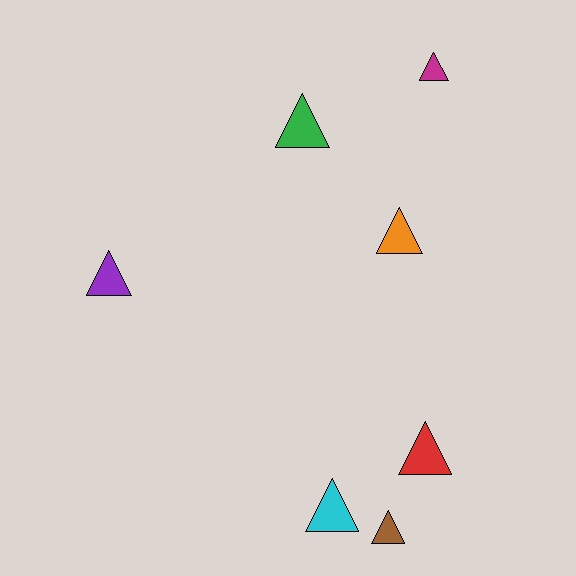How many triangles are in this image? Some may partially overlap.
There are 7 triangles.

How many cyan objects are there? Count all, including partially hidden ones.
There is 1 cyan object.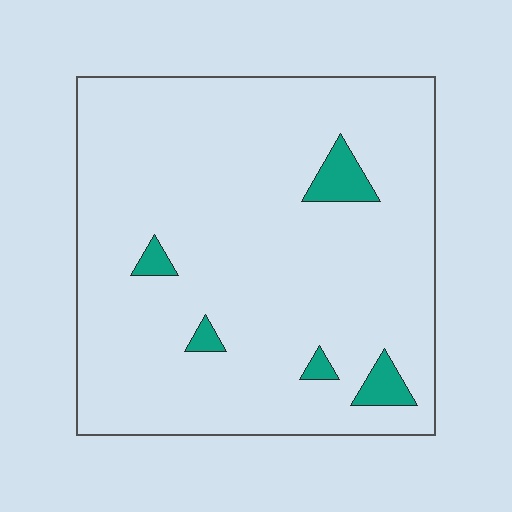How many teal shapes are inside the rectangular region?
5.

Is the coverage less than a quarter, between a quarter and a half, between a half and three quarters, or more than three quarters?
Less than a quarter.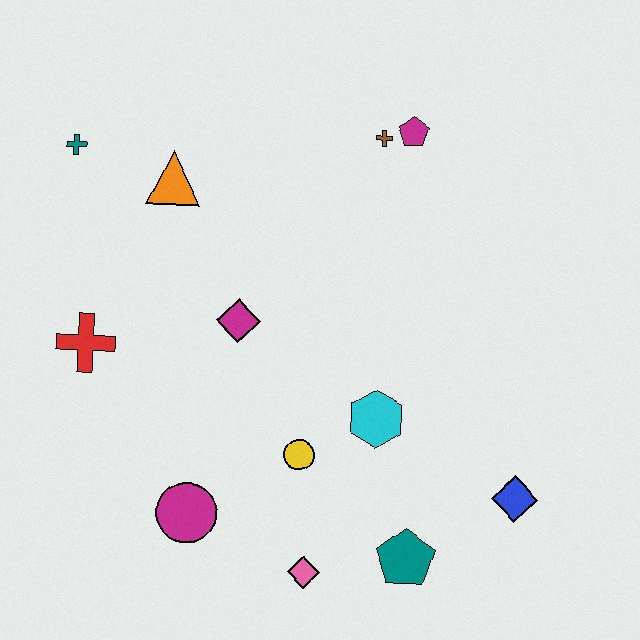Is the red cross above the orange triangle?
No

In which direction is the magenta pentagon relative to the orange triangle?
The magenta pentagon is to the right of the orange triangle.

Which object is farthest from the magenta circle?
The magenta pentagon is farthest from the magenta circle.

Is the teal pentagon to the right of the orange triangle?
Yes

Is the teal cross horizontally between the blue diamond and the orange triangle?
No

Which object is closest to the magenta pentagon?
The brown cross is closest to the magenta pentagon.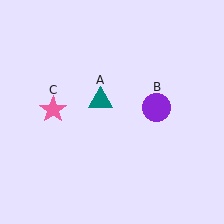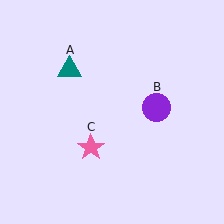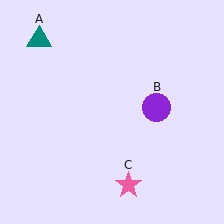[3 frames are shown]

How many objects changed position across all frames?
2 objects changed position: teal triangle (object A), pink star (object C).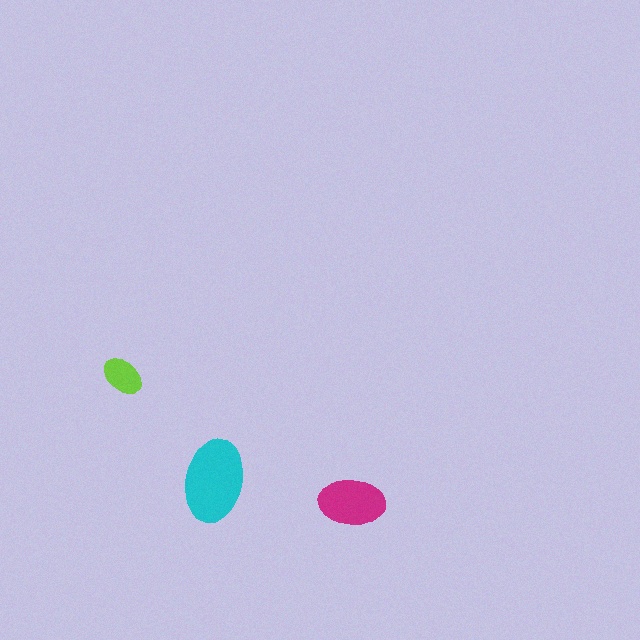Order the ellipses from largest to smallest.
the cyan one, the magenta one, the lime one.